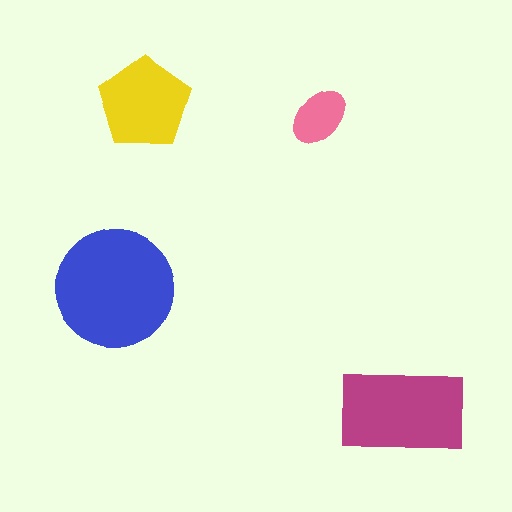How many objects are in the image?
There are 4 objects in the image.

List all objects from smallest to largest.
The pink ellipse, the yellow pentagon, the magenta rectangle, the blue circle.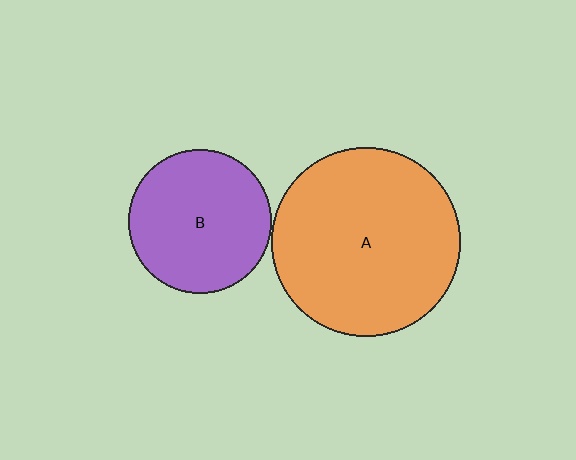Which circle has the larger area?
Circle A (orange).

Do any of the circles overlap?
No, none of the circles overlap.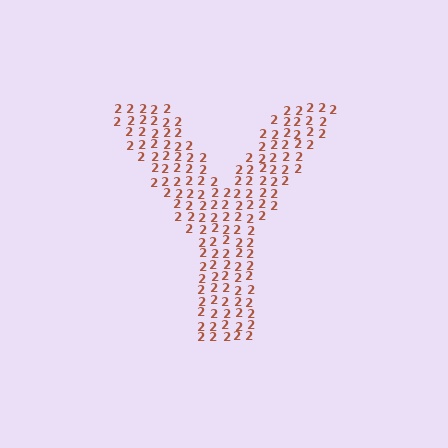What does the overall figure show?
The overall figure shows the letter Y.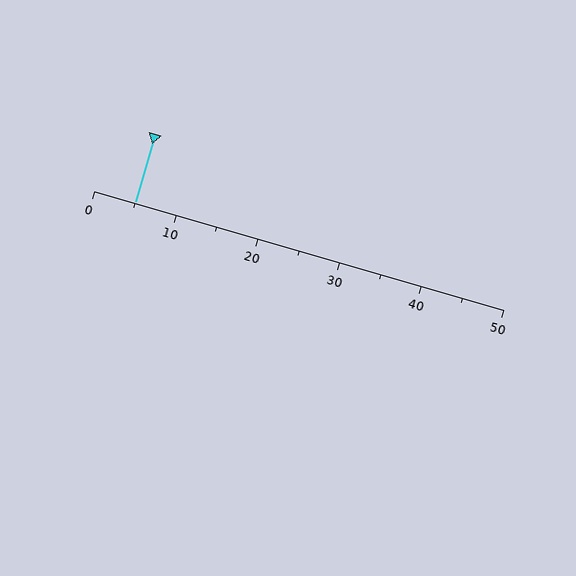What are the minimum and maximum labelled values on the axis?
The axis runs from 0 to 50.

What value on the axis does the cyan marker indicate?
The marker indicates approximately 5.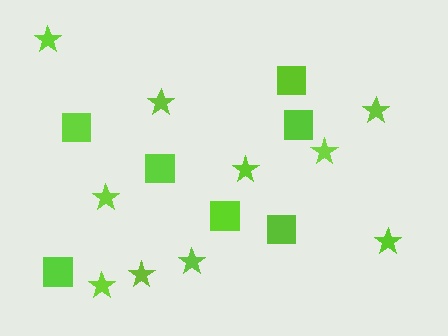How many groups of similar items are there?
There are 2 groups: one group of squares (7) and one group of stars (10).